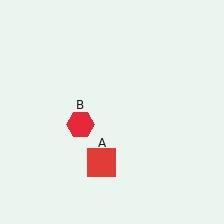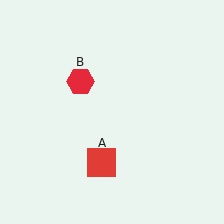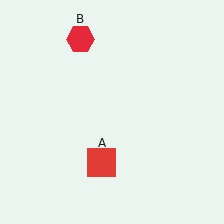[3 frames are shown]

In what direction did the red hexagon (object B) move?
The red hexagon (object B) moved up.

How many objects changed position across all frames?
1 object changed position: red hexagon (object B).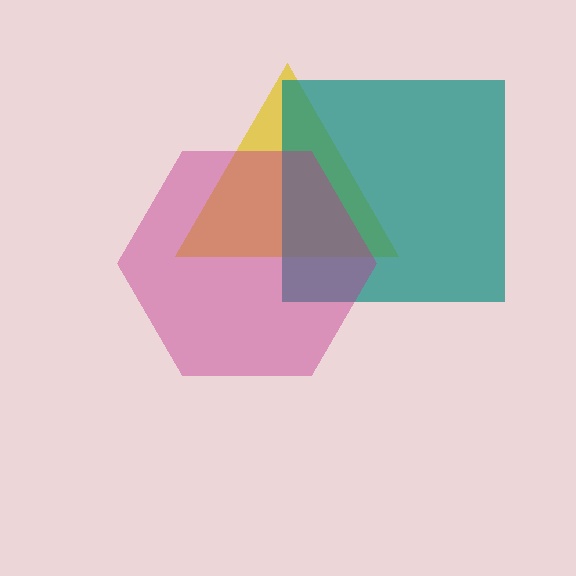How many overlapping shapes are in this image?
There are 3 overlapping shapes in the image.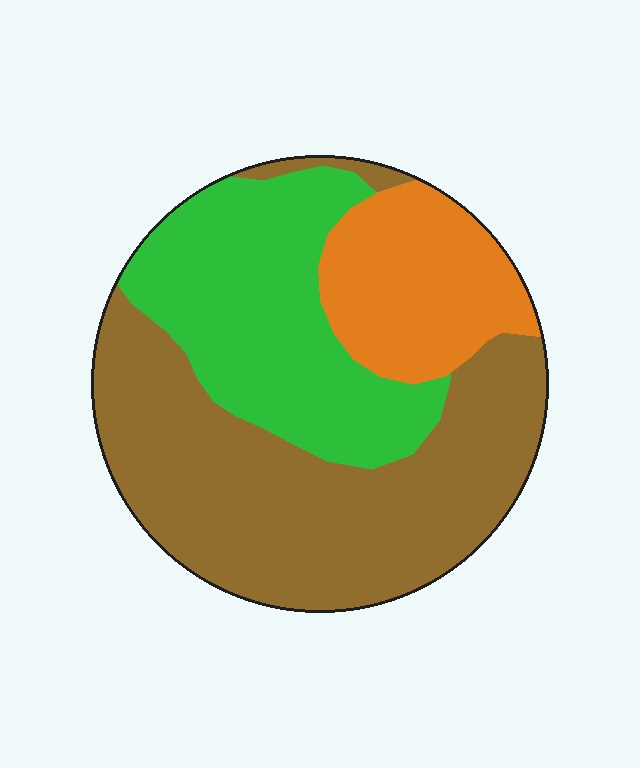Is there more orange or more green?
Green.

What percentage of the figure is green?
Green covers around 30% of the figure.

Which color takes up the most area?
Brown, at roughly 50%.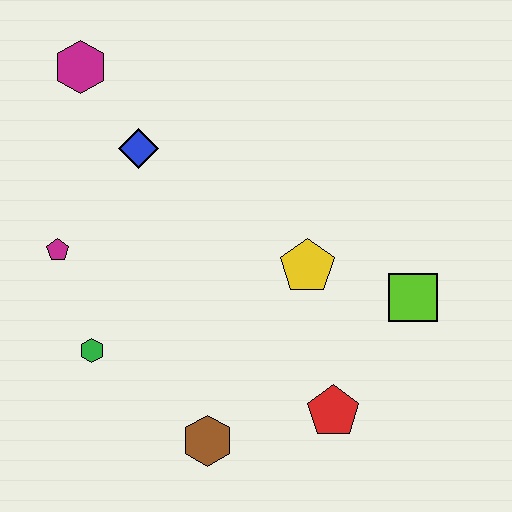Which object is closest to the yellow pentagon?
The lime square is closest to the yellow pentagon.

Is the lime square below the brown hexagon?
No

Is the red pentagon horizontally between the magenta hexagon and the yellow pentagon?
No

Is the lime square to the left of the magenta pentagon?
No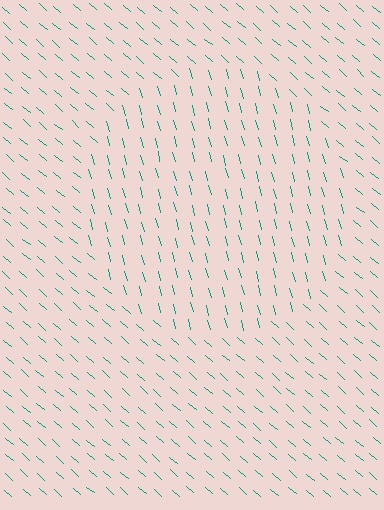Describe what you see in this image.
The image is filled with small teal line segments. A circle region in the image has lines oriented differently from the surrounding lines, creating a visible texture boundary.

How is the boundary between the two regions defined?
The boundary is defined purely by a change in line orientation (approximately 35 degrees difference). All lines are the same color and thickness.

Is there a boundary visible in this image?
Yes, there is a texture boundary formed by a change in line orientation.